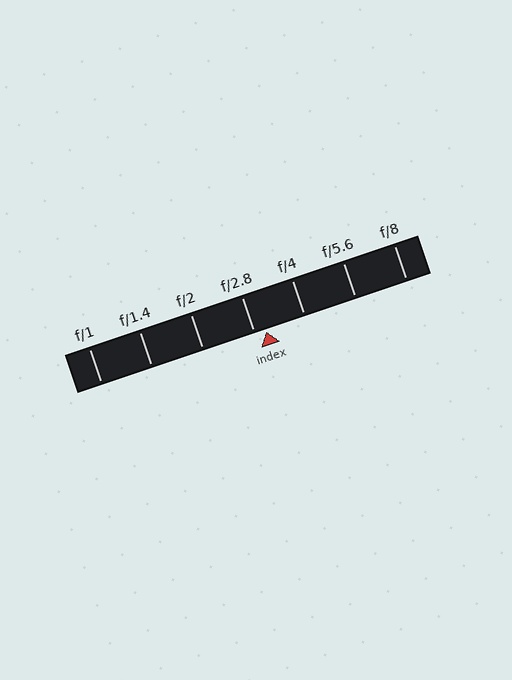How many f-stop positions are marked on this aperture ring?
There are 7 f-stop positions marked.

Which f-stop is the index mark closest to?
The index mark is closest to f/2.8.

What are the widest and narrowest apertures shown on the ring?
The widest aperture shown is f/1 and the narrowest is f/8.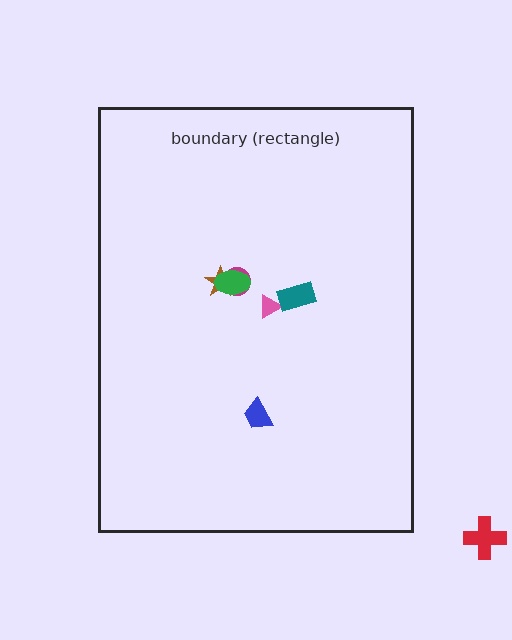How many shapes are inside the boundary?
6 inside, 1 outside.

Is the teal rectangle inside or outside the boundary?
Inside.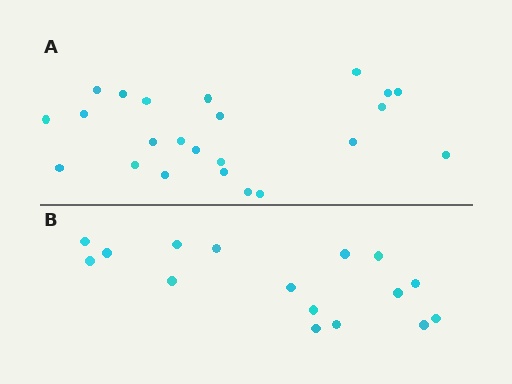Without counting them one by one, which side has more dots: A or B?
Region A (the top region) has more dots.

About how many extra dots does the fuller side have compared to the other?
Region A has roughly 8 or so more dots than region B.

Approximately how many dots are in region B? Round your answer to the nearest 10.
About 20 dots. (The exact count is 16, which rounds to 20.)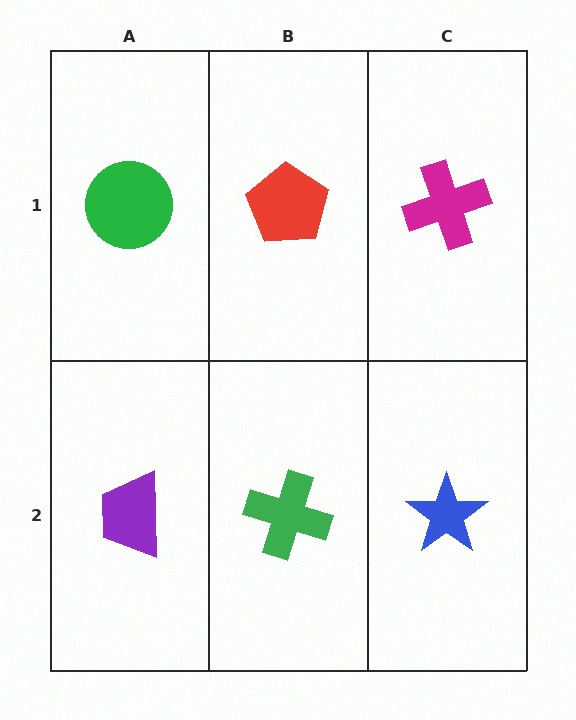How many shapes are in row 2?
3 shapes.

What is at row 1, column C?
A magenta cross.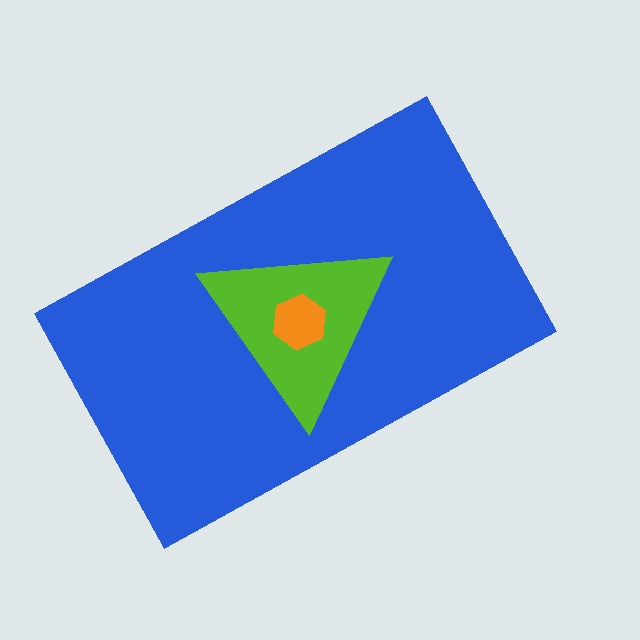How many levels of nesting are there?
3.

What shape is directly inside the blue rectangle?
The lime triangle.